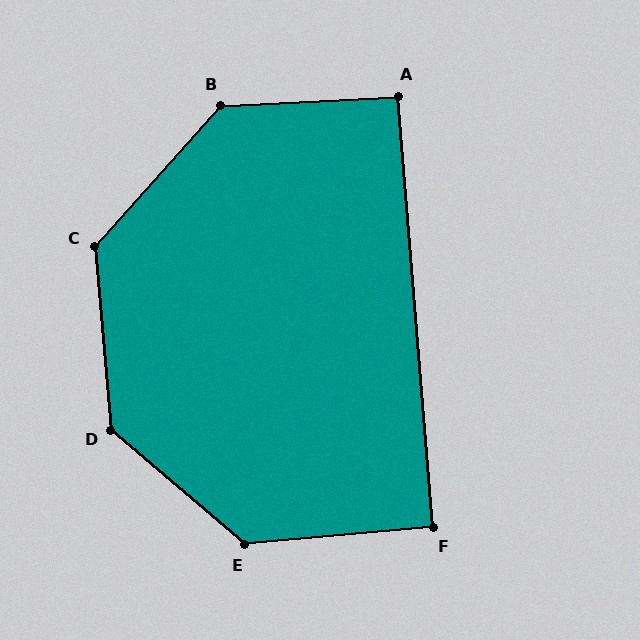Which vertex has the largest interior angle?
D, at approximately 135 degrees.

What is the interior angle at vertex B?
Approximately 134 degrees (obtuse).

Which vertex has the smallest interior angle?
F, at approximately 90 degrees.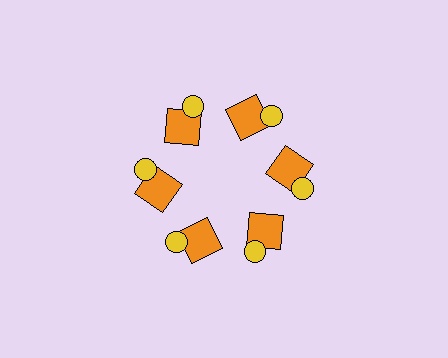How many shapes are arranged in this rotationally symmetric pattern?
There are 12 shapes, arranged in 6 groups of 2.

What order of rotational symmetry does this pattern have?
This pattern has 6-fold rotational symmetry.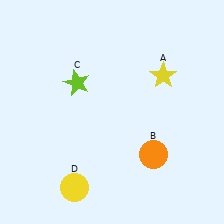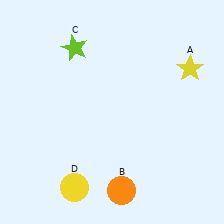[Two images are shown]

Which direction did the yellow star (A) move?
The yellow star (A) moved right.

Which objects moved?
The objects that moved are: the yellow star (A), the orange circle (B), the lime star (C).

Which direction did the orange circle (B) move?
The orange circle (B) moved down.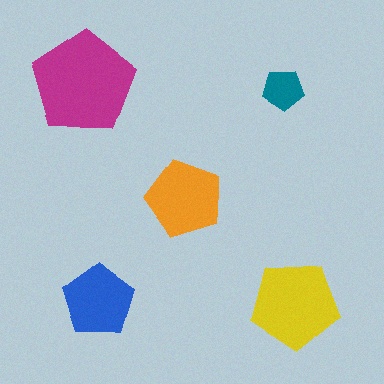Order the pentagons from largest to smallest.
the magenta one, the yellow one, the orange one, the blue one, the teal one.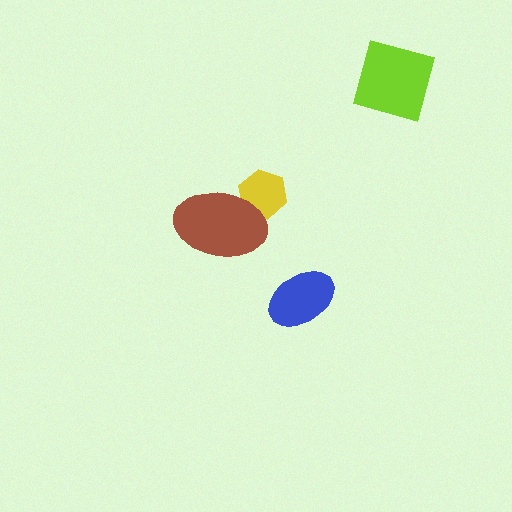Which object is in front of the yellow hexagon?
The brown ellipse is in front of the yellow hexagon.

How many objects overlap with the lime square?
0 objects overlap with the lime square.